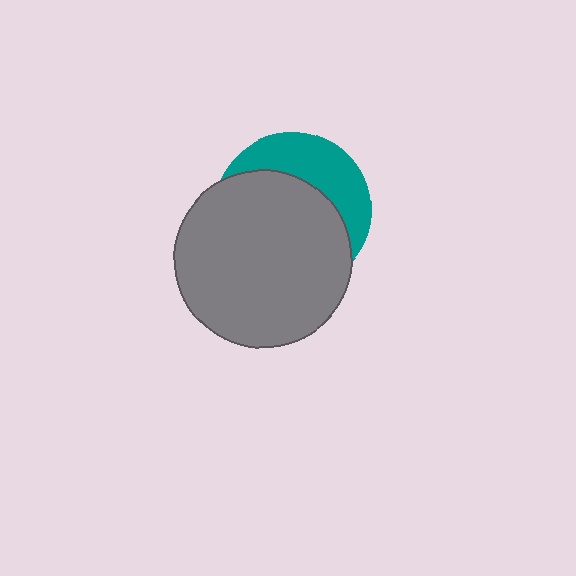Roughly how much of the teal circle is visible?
A small part of it is visible (roughly 35%).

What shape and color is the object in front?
The object in front is a gray circle.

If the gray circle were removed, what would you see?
You would see the complete teal circle.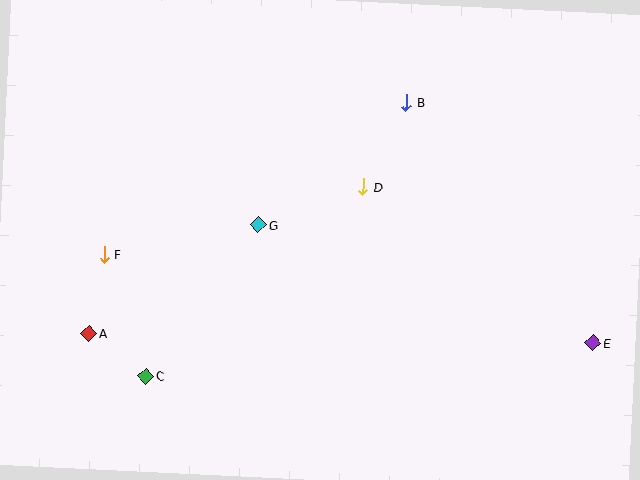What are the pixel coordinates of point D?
Point D is at (364, 187).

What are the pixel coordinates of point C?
Point C is at (146, 376).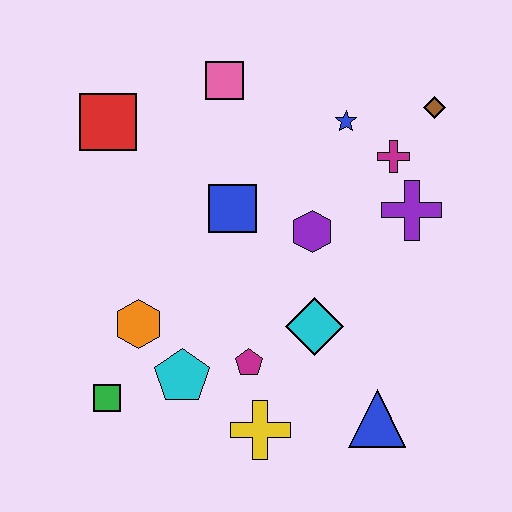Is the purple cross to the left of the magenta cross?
No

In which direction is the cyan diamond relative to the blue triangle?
The cyan diamond is above the blue triangle.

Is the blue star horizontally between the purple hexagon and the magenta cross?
Yes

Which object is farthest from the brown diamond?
The green square is farthest from the brown diamond.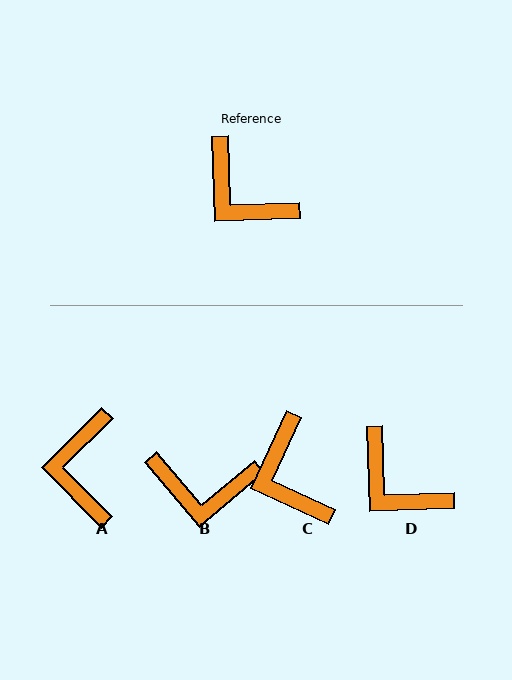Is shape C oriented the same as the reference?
No, it is off by about 27 degrees.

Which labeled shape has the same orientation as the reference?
D.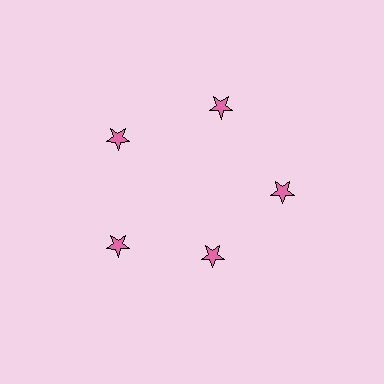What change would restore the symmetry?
The symmetry would be restored by moving it outward, back onto the ring so that all 5 stars sit at equal angles and equal distance from the center.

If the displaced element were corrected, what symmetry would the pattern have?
It would have 5-fold rotational symmetry — the pattern would map onto itself every 72 degrees.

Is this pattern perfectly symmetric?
No. The 5 pink stars are arranged in a ring, but one element near the 5 o'clock position is pulled inward toward the center, breaking the 5-fold rotational symmetry.